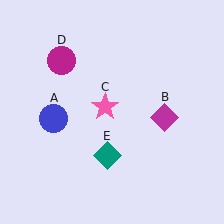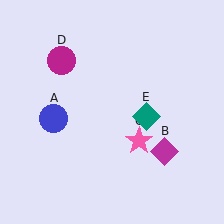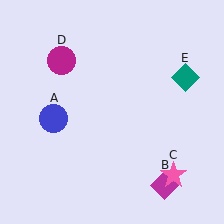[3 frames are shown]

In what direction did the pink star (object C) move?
The pink star (object C) moved down and to the right.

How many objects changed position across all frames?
3 objects changed position: magenta diamond (object B), pink star (object C), teal diamond (object E).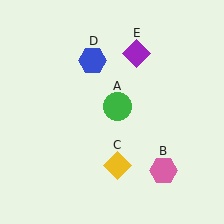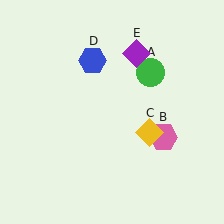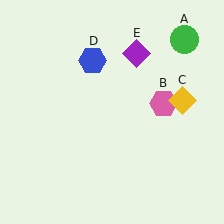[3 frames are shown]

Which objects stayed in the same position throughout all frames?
Blue hexagon (object D) and purple diamond (object E) remained stationary.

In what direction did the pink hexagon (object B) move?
The pink hexagon (object B) moved up.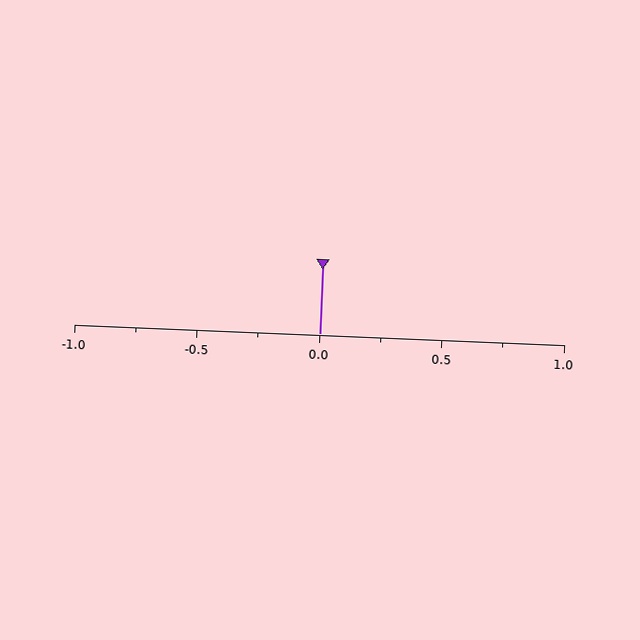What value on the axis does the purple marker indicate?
The marker indicates approximately 0.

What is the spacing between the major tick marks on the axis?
The major ticks are spaced 0.5 apart.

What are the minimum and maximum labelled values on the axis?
The axis runs from -1.0 to 1.0.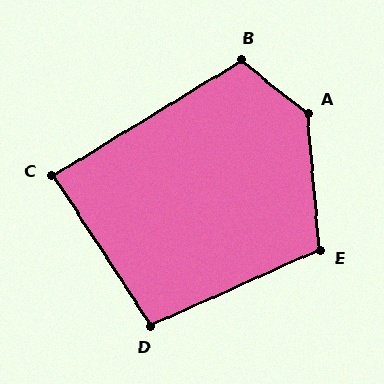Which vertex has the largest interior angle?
A, at approximately 133 degrees.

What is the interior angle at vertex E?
Approximately 109 degrees (obtuse).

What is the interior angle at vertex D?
Approximately 99 degrees (obtuse).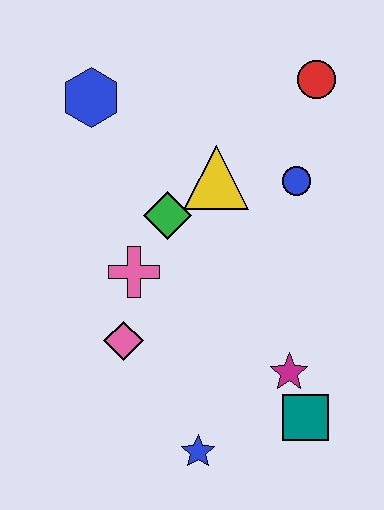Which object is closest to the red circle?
The blue circle is closest to the red circle.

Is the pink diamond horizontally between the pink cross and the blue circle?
No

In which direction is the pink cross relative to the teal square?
The pink cross is to the left of the teal square.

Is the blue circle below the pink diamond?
No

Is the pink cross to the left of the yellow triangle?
Yes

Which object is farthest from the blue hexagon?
The teal square is farthest from the blue hexagon.